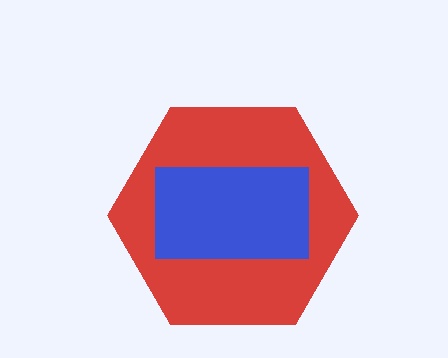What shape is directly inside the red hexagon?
The blue rectangle.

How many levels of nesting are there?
2.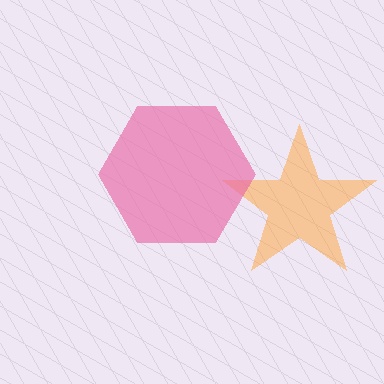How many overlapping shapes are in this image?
There are 2 overlapping shapes in the image.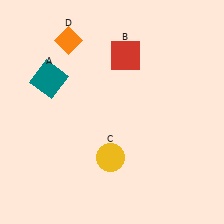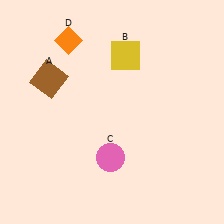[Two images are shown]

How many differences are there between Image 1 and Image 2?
There are 3 differences between the two images.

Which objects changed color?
A changed from teal to brown. B changed from red to yellow. C changed from yellow to pink.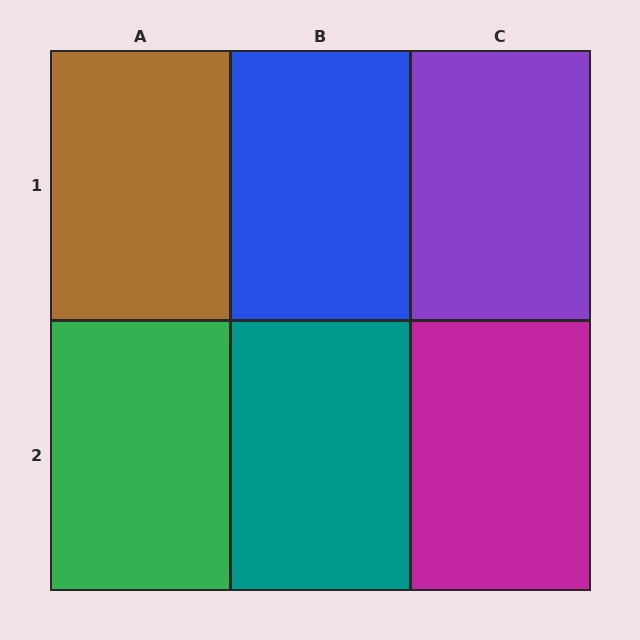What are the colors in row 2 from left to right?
Green, teal, magenta.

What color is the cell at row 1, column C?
Purple.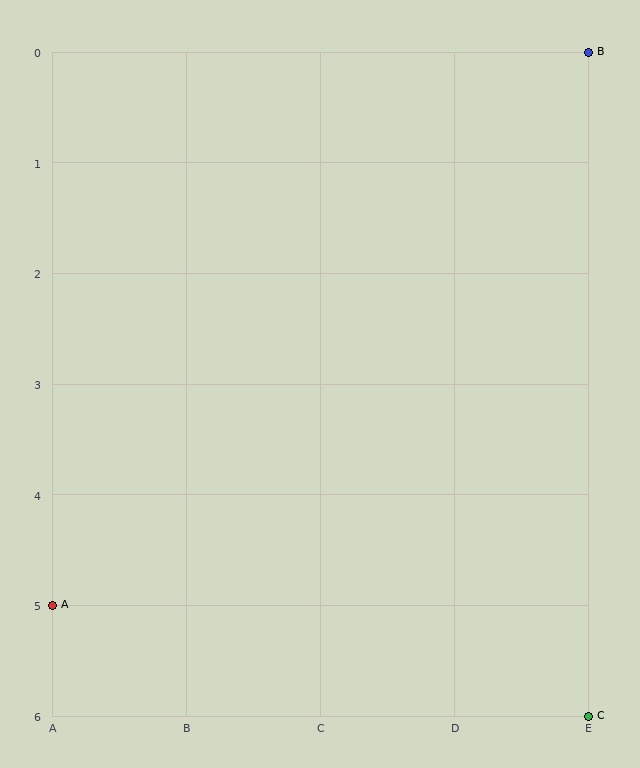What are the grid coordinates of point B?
Point B is at grid coordinates (E, 0).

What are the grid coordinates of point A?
Point A is at grid coordinates (A, 5).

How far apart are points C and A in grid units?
Points C and A are 4 columns and 1 row apart (about 4.1 grid units diagonally).